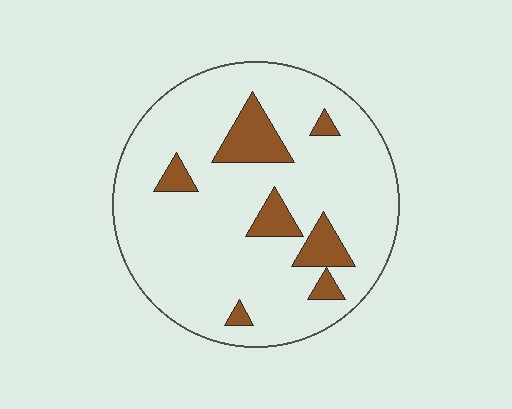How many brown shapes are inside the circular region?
7.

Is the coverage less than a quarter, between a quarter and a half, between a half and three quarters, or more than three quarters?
Less than a quarter.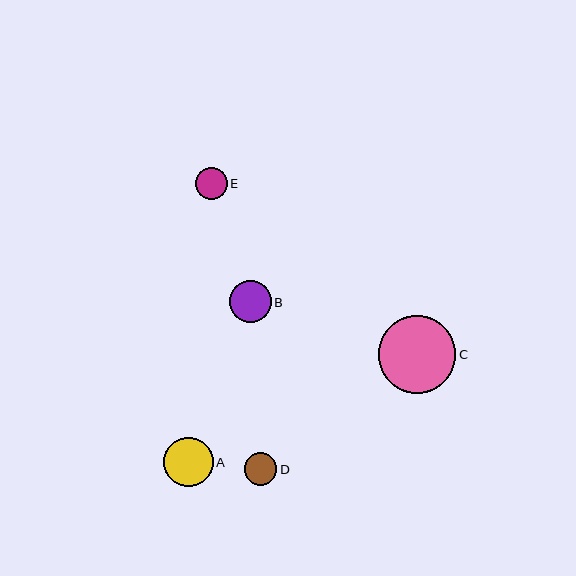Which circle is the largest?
Circle C is the largest with a size of approximately 78 pixels.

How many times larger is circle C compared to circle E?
Circle C is approximately 2.4 times the size of circle E.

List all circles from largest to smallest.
From largest to smallest: C, A, B, D, E.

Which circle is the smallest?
Circle E is the smallest with a size of approximately 32 pixels.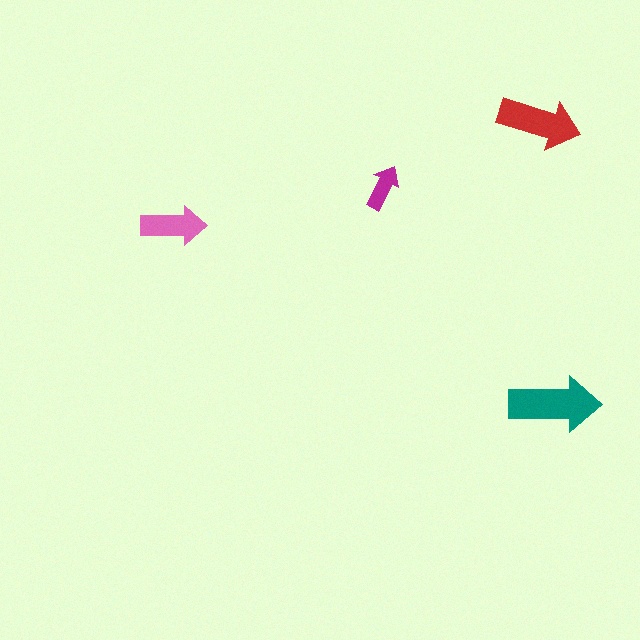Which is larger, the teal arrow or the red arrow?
The teal one.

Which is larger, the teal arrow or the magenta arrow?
The teal one.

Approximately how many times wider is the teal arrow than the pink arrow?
About 1.5 times wider.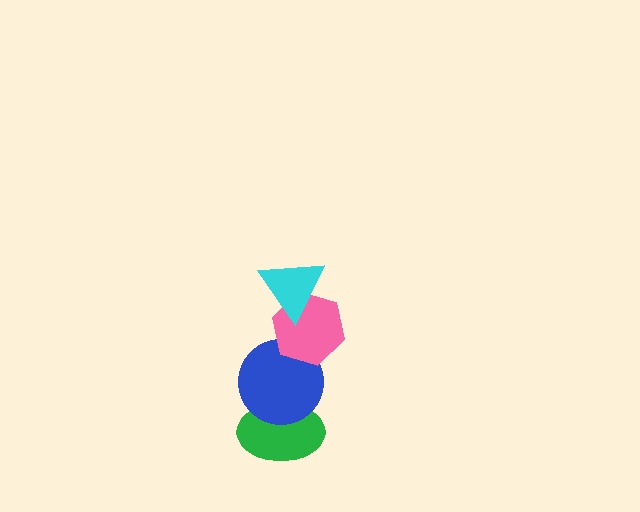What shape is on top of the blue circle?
The pink hexagon is on top of the blue circle.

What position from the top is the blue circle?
The blue circle is 3rd from the top.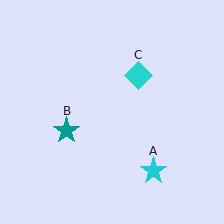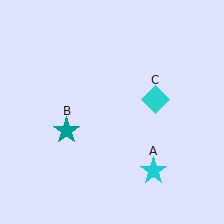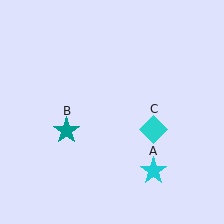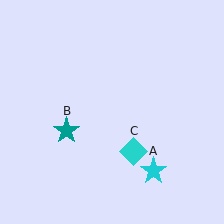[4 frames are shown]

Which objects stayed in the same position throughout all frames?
Cyan star (object A) and teal star (object B) remained stationary.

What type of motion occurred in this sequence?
The cyan diamond (object C) rotated clockwise around the center of the scene.